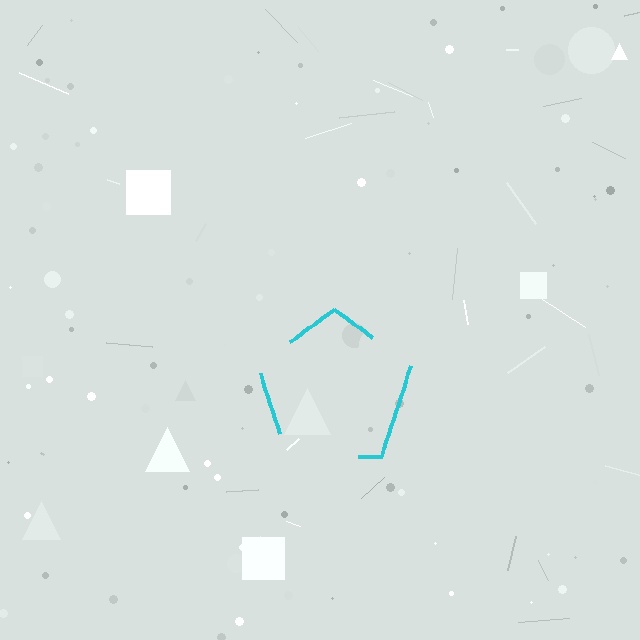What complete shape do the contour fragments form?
The contour fragments form a pentagon.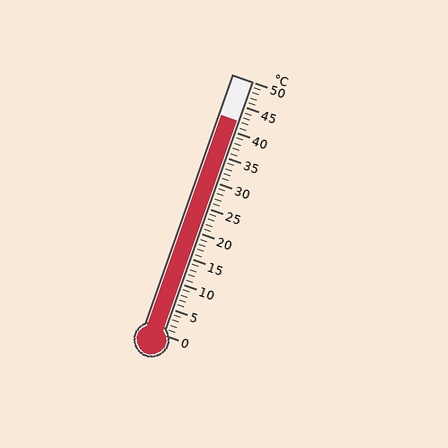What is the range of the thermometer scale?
The thermometer scale ranges from 0°C to 50°C.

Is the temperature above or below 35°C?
The temperature is above 35°C.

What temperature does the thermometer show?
The thermometer shows approximately 42°C.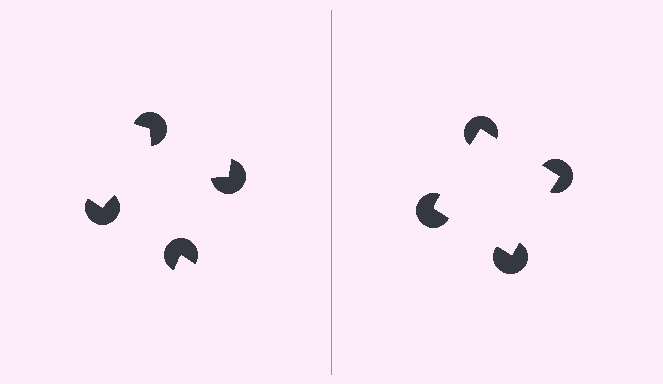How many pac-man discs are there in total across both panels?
8 — 4 on each side.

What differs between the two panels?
The pac-man discs are positioned identically on both sides; only the wedge orientations differ. On the right they align to a square; on the left they are misaligned.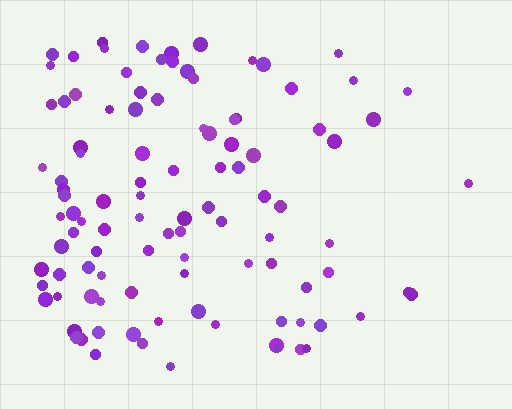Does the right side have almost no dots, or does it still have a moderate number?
Still a moderate number, just noticeably fewer than the left.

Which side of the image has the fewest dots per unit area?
The right.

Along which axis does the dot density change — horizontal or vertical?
Horizontal.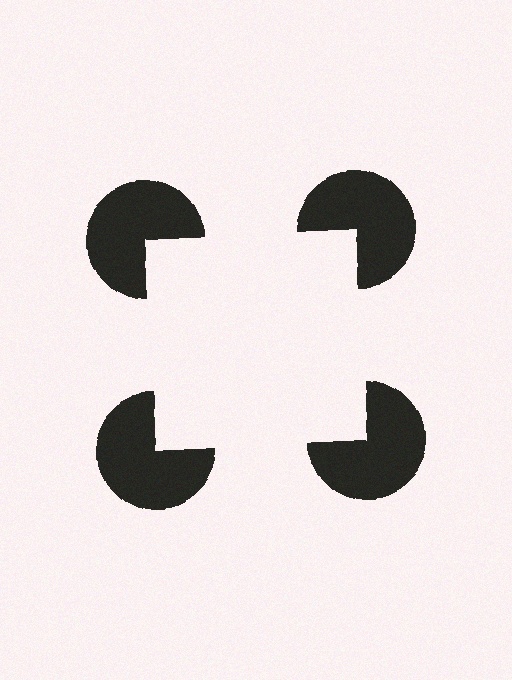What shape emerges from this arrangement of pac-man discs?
An illusory square — its edges are inferred from the aligned wedge cuts in the pac-man discs, not physically drawn.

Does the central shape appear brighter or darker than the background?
It typically appears slightly brighter than the background, even though no actual brightness change is drawn.